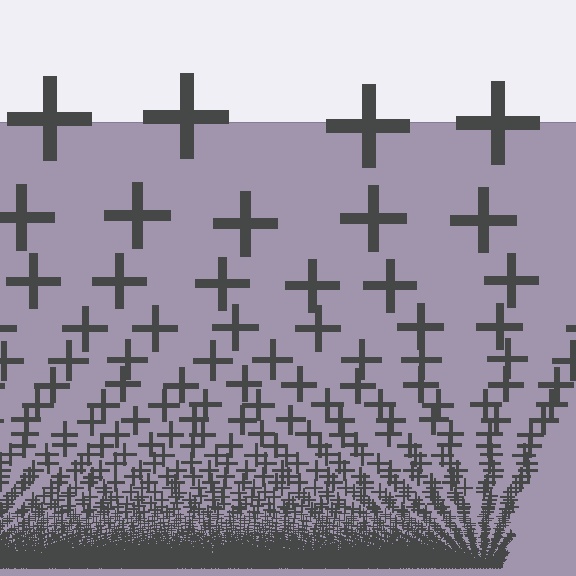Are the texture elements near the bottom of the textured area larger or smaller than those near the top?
Smaller. The gradient is inverted — elements near the bottom are smaller and denser.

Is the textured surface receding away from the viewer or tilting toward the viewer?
The surface appears to tilt toward the viewer. Texture elements get larger and sparser toward the top.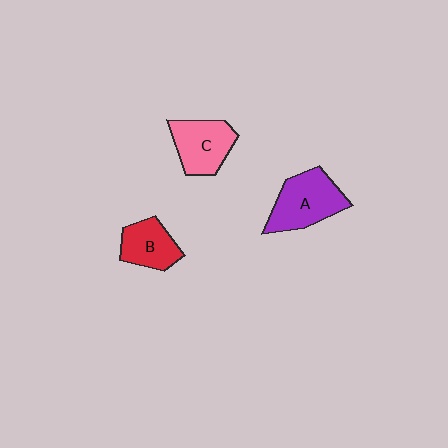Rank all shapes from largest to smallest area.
From largest to smallest: A (purple), C (pink), B (red).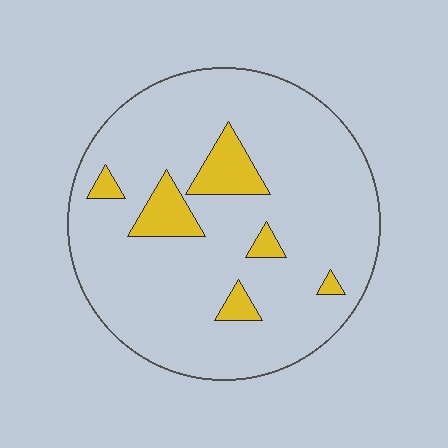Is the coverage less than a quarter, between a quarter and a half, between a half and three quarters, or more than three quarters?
Less than a quarter.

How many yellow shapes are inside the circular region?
6.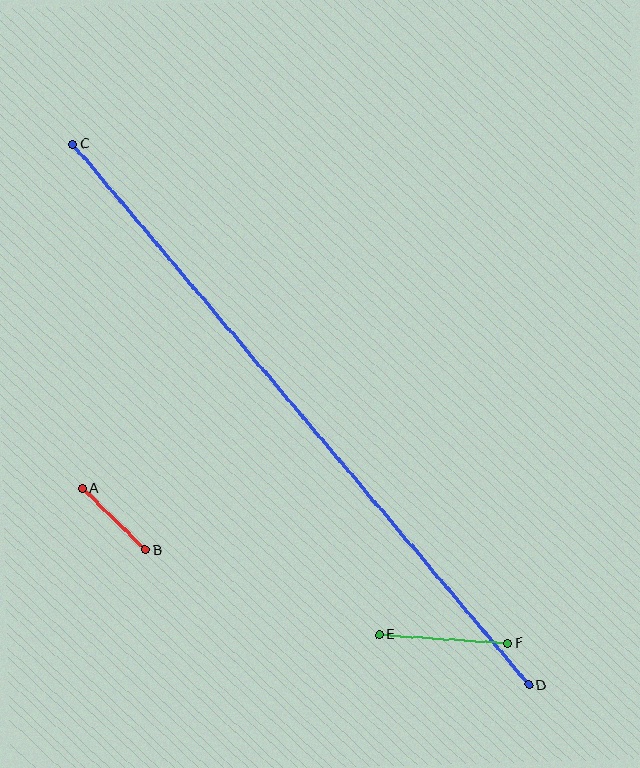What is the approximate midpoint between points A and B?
The midpoint is at approximately (114, 519) pixels.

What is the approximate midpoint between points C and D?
The midpoint is at approximately (301, 415) pixels.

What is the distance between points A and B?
The distance is approximately 88 pixels.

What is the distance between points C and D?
The distance is approximately 707 pixels.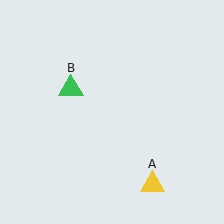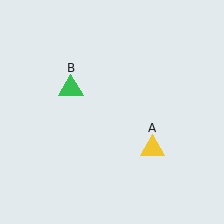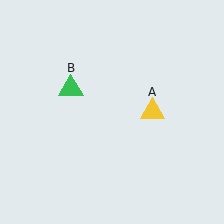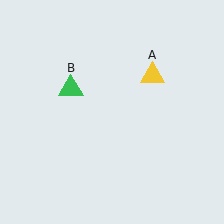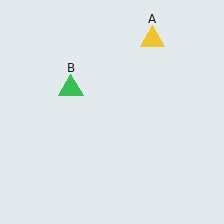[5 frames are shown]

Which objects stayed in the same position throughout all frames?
Green triangle (object B) remained stationary.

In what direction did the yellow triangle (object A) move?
The yellow triangle (object A) moved up.